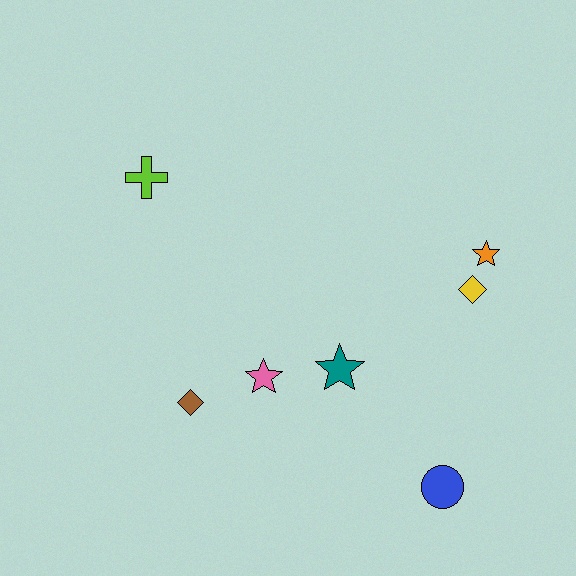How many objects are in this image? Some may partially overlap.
There are 7 objects.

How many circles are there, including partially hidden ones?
There is 1 circle.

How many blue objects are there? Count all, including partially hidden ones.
There is 1 blue object.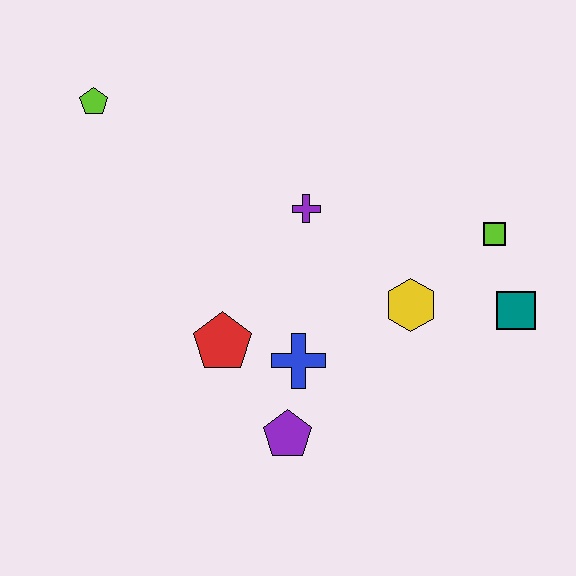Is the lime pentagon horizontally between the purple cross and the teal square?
No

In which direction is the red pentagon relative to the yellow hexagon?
The red pentagon is to the left of the yellow hexagon.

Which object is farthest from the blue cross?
The lime pentagon is farthest from the blue cross.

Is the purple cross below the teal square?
No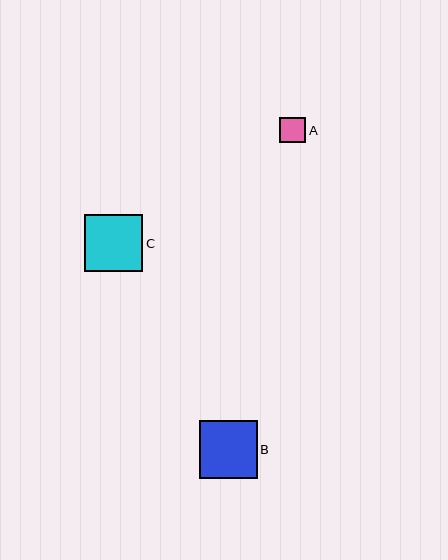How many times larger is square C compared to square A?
Square C is approximately 2.2 times the size of square A.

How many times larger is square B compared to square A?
Square B is approximately 2.2 times the size of square A.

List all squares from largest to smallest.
From largest to smallest: C, B, A.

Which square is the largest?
Square C is the largest with a size of approximately 58 pixels.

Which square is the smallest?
Square A is the smallest with a size of approximately 26 pixels.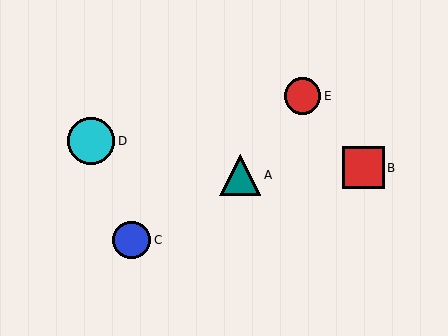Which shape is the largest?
The cyan circle (labeled D) is the largest.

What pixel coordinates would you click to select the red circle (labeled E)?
Click at (302, 96) to select the red circle E.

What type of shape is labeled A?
Shape A is a teal triangle.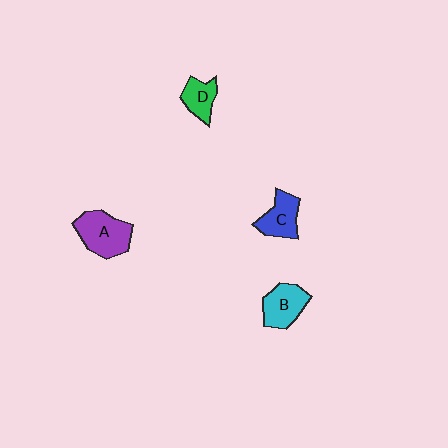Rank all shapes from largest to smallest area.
From largest to smallest: A (purple), B (cyan), C (blue), D (green).